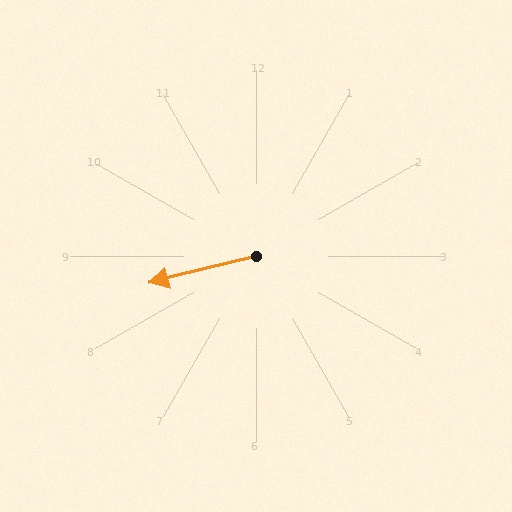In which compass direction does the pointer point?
West.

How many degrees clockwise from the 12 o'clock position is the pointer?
Approximately 256 degrees.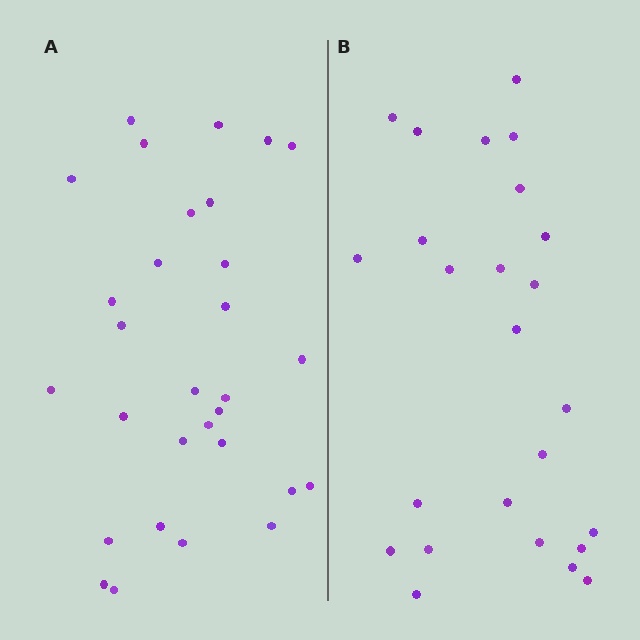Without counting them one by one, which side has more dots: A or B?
Region A (the left region) has more dots.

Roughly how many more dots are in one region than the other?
Region A has about 5 more dots than region B.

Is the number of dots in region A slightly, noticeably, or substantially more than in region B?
Region A has only slightly more — the two regions are fairly close. The ratio is roughly 1.2 to 1.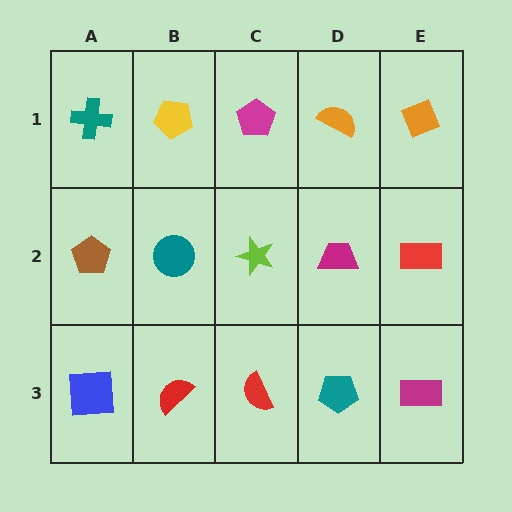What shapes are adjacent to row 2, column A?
A teal cross (row 1, column A), a blue square (row 3, column A), a teal circle (row 2, column B).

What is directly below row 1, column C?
A lime star.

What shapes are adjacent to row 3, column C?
A lime star (row 2, column C), a red semicircle (row 3, column B), a teal pentagon (row 3, column D).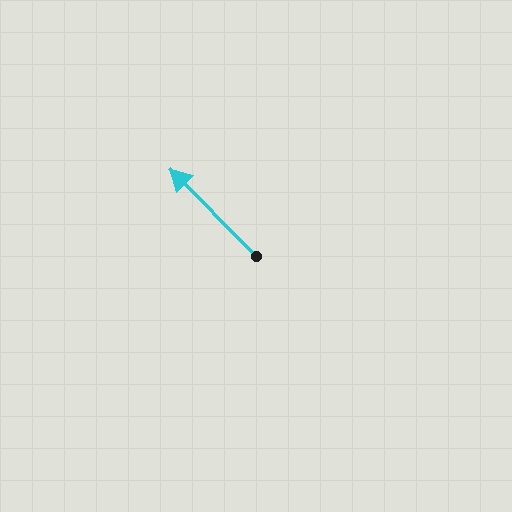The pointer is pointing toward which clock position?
Roughly 11 o'clock.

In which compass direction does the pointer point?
Northwest.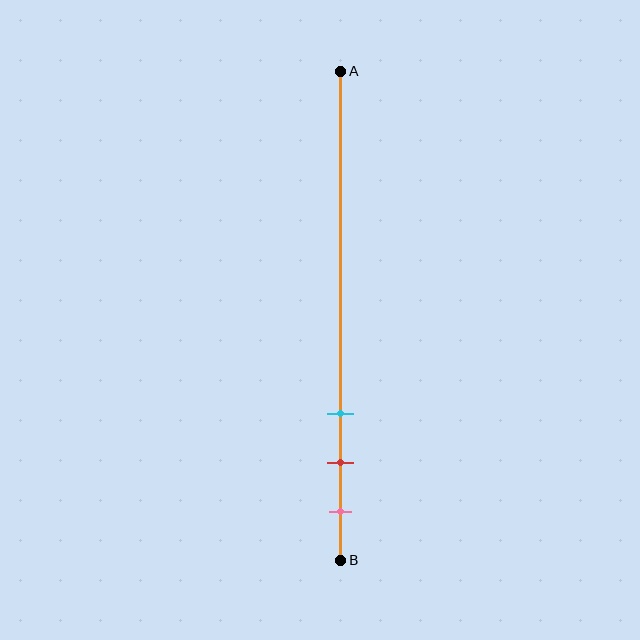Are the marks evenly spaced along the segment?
Yes, the marks are approximately evenly spaced.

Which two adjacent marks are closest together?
The red and pink marks are the closest adjacent pair.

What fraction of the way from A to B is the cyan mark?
The cyan mark is approximately 70% (0.7) of the way from A to B.